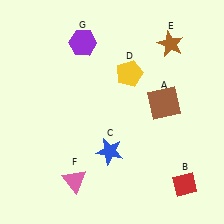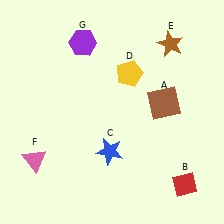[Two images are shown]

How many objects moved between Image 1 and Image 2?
1 object moved between the two images.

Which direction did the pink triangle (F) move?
The pink triangle (F) moved left.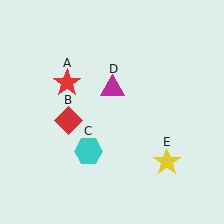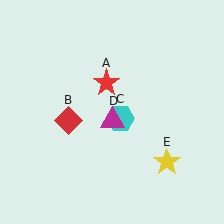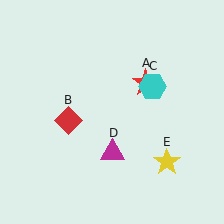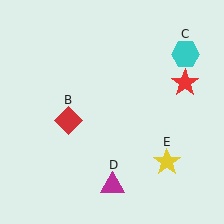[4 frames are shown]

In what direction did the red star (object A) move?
The red star (object A) moved right.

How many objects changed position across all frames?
3 objects changed position: red star (object A), cyan hexagon (object C), magenta triangle (object D).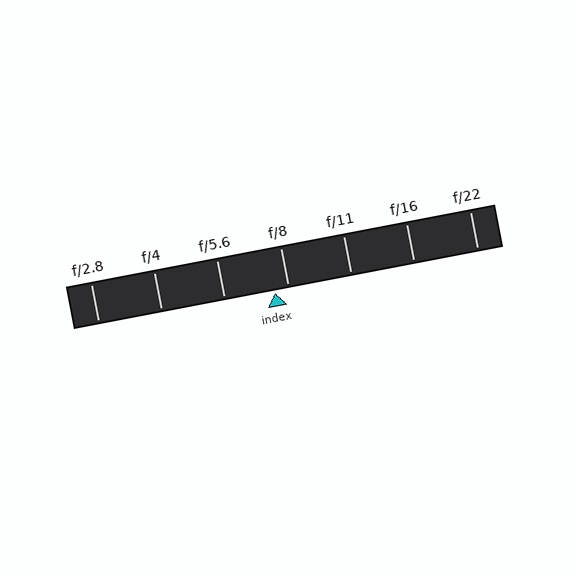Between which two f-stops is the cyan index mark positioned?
The index mark is between f/5.6 and f/8.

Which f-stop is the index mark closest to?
The index mark is closest to f/8.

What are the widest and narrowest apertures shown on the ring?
The widest aperture shown is f/2.8 and the narrowest is f/22.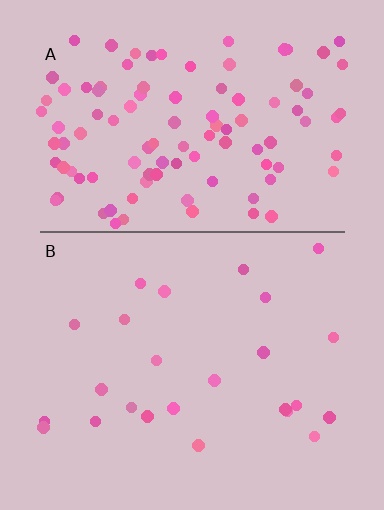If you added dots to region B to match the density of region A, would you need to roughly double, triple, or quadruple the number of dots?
Approximately quadruple.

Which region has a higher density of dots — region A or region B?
A (the top).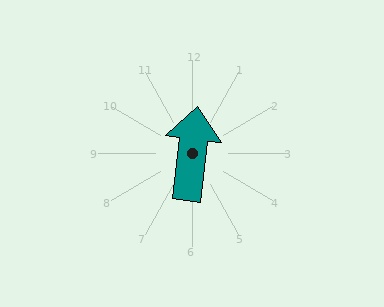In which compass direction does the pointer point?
North.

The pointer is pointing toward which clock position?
Roughly 12 o'clock.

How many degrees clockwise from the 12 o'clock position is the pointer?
Approximately 7 degrees.